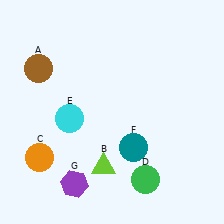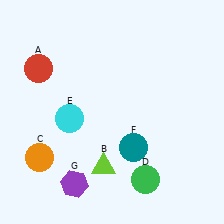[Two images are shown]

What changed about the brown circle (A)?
In Image 1, A is brown. In Image 2, it changed to red.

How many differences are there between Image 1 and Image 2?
There is 1 difference between the two images.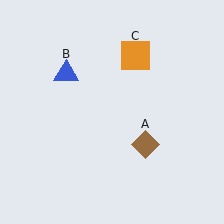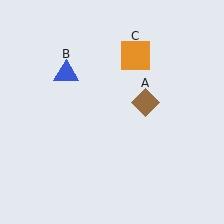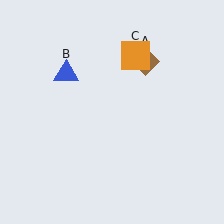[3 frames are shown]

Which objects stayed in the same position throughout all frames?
Blue triangle (object B) and orange square (object C) remained stationary.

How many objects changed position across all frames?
1 object changed position: brown diamond (object A).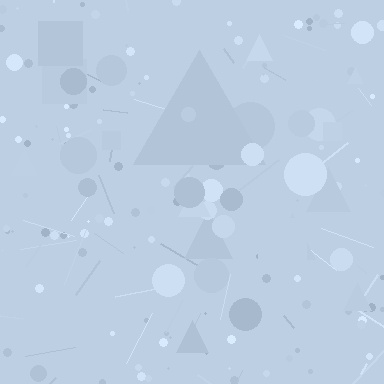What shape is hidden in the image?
A triangle is hidden in the image.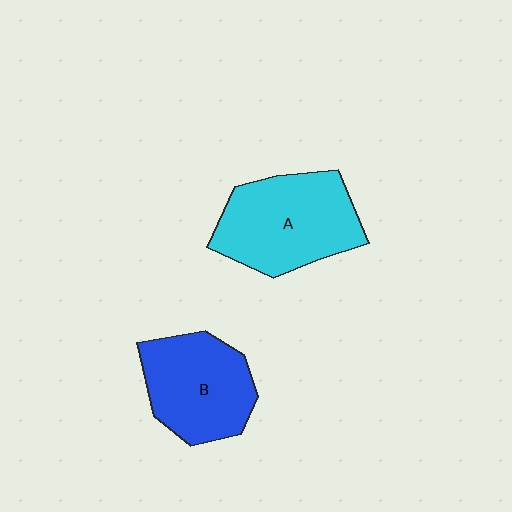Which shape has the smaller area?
Shape B (blue).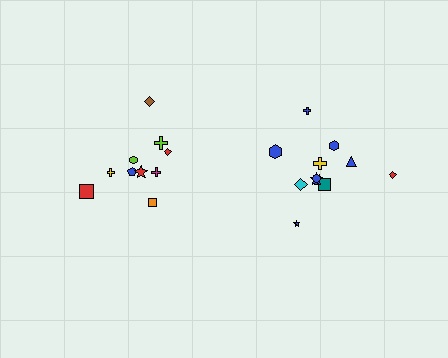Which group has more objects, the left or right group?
The right group.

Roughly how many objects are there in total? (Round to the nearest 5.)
Roughly 20 objects in total.